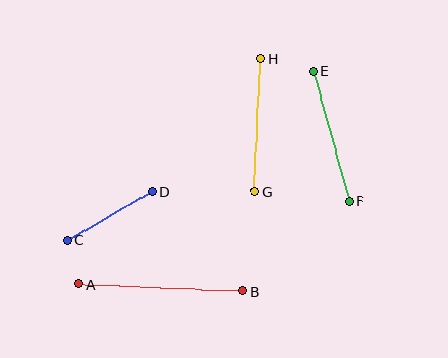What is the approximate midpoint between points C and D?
The midpoint is at approximately (110, 216) pixels.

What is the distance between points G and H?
The distance is approximately 133 pixels.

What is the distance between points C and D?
The distance is approximately 98 pixels.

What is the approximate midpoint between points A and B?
The midpoint is at approximately (161, 288) pixels.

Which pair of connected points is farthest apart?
Points A and B are farthest apart.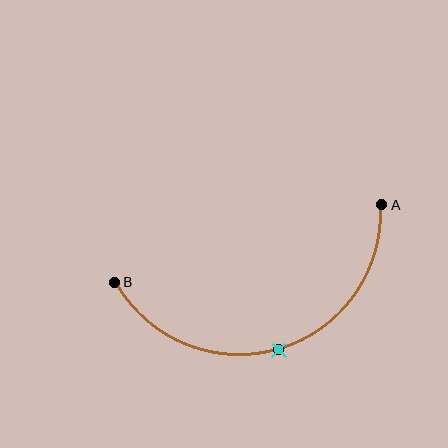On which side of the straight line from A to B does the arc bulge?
The arc bulges below the straight line connecting A and B.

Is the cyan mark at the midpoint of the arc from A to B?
Yes. The cyan mark lies on the arc at equal arc-length from both A and B — it is the arc midpoint.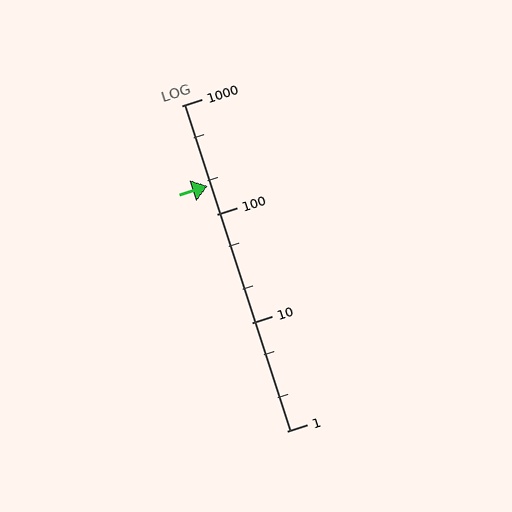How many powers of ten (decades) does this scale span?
The scale spans 3 decades, from 1 to 1000.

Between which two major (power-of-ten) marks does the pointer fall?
The pointer is between 100 and 1000.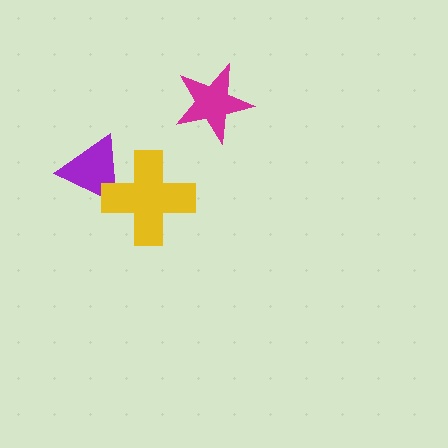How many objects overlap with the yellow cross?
1 object overlaps with the yellow cross.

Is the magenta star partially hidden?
No, no other shape covers it.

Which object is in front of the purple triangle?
The yellow cross is in front of the purple triangle.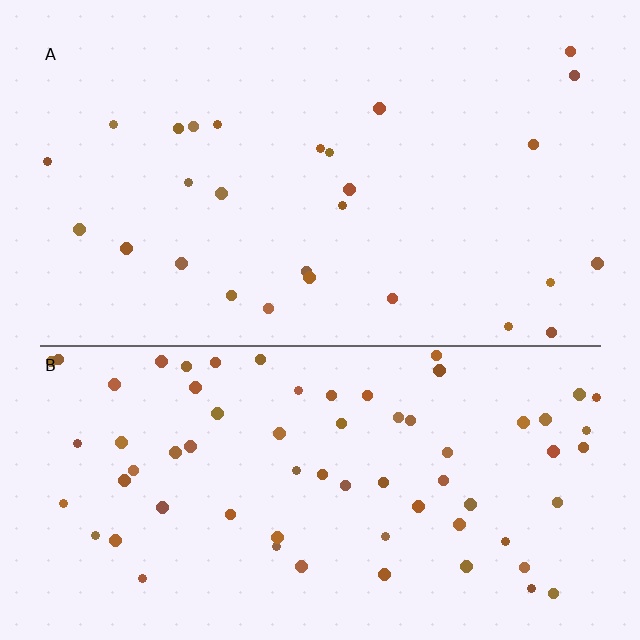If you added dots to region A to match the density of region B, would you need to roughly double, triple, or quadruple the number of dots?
Approximately triple.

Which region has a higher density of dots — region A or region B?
B (the bottom).